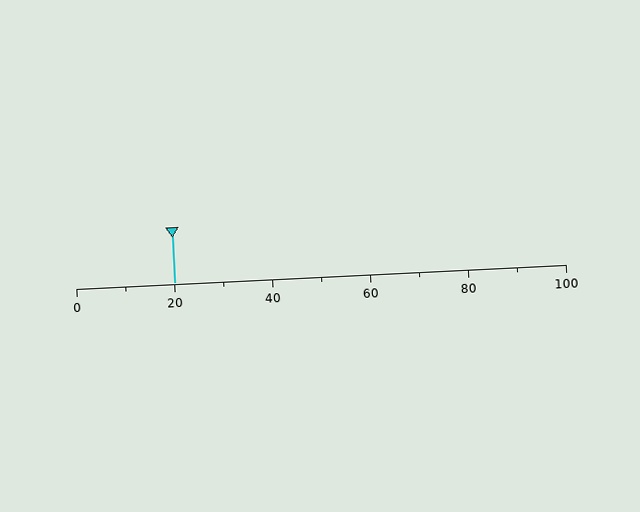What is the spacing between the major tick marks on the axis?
The major ticks are spaced 20 apart.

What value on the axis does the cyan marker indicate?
The marker indicates approximately 20.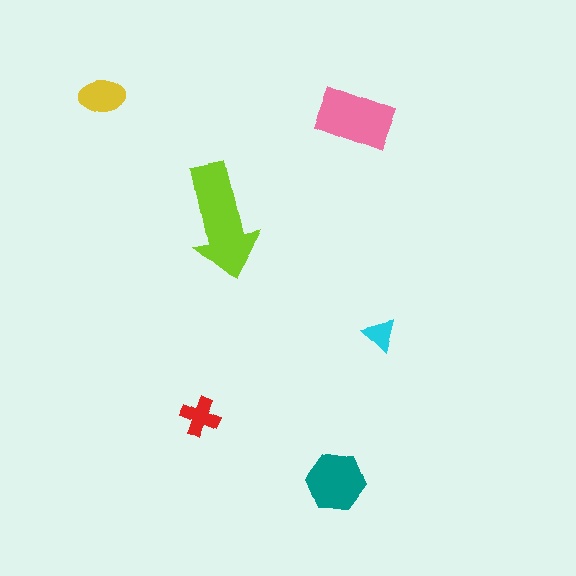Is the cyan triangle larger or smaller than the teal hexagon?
Smaller.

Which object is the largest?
The lime arrow.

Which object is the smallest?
The cyan triangle.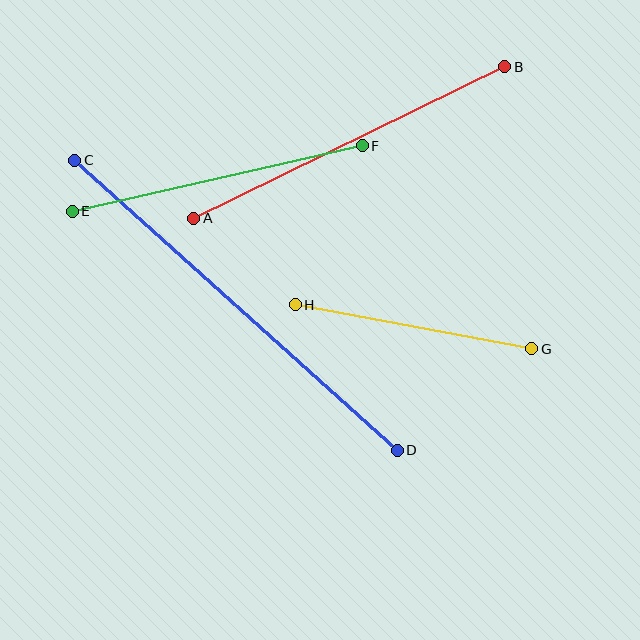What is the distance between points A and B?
The distance is approximately 346 pixels.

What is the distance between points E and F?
The distance is approximately 297 pixels.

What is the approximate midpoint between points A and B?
The midpoint is at approximately (349, 143) pixels.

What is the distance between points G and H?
The distance is approximately 241 pixels.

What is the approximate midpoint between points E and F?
The midpoint is at approximately (217, 179) pixels.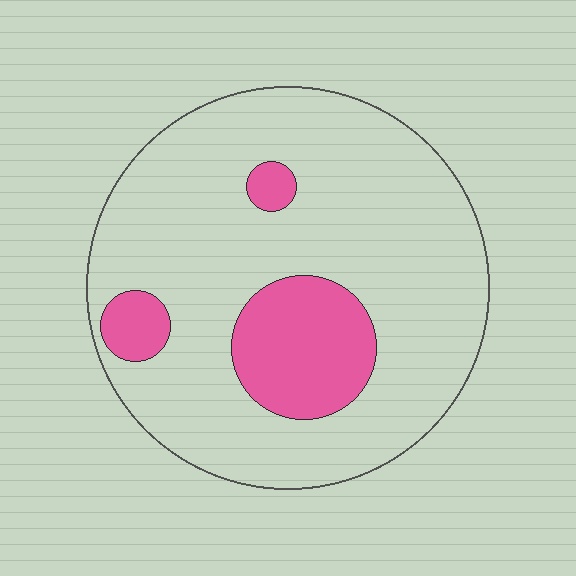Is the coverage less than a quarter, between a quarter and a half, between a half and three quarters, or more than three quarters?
Less than a quarter.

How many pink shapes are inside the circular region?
3.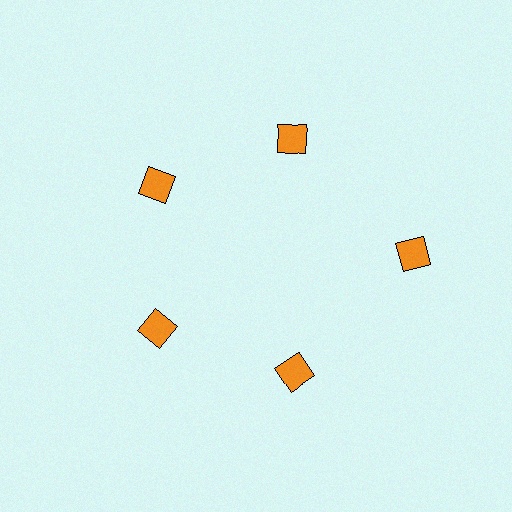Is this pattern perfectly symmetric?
No. The 5 orange squares are arranged in a ring, but one element near the 3 o'clock position is pushed outward from the center, breaking the 5-fold rotational symmetry.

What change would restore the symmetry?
The symmetry would be restored by moving it inward, back onto the ring so that all 5 squares sit at equal angles and equal distance from the center.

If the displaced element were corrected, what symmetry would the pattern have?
It would have 5-fold rotational symmetry — the pattern would map onto itself every 72 degrees.